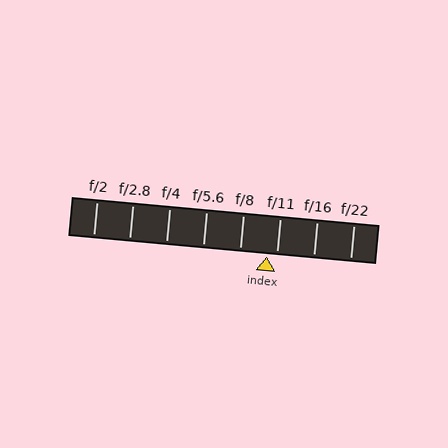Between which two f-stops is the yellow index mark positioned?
The index mark is between f/8 and f/11.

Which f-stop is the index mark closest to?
The index mark is closest to f/11.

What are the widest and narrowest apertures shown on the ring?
The widest aperture shown is f/2 and the narrowest is f/22.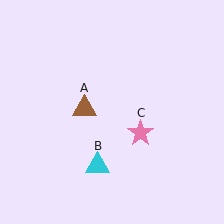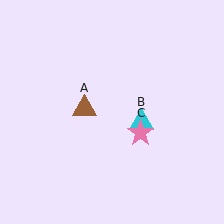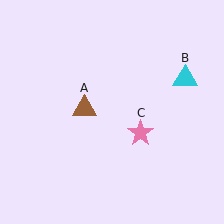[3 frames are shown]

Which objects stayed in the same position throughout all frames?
Brown triangle (object A) and pink star (object C) remained stationary.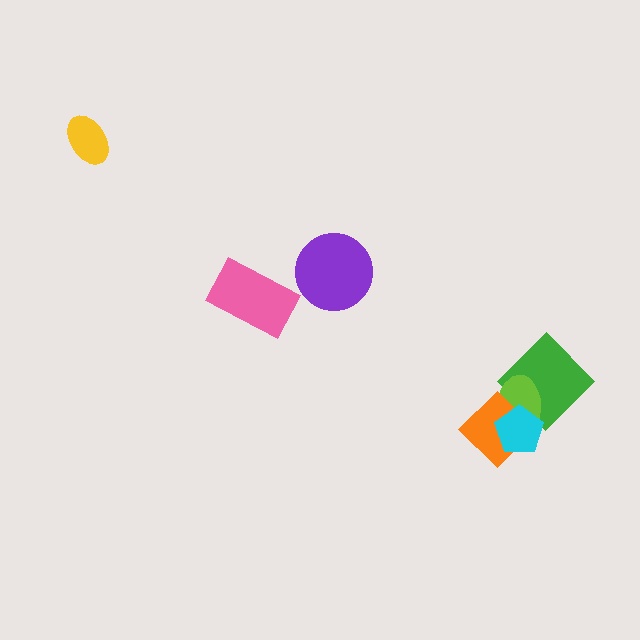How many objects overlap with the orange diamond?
2 objects overlap with the orange diamond.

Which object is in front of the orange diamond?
The cyan pentagon is in front of the orange diamond.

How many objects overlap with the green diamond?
1 object overlaps with the green diamond.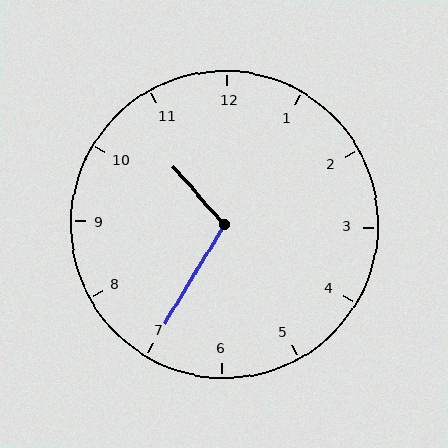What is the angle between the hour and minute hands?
Approximately 108 degrees.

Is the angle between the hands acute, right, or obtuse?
It is obtuse.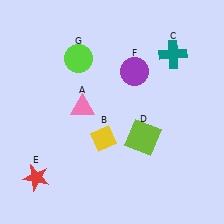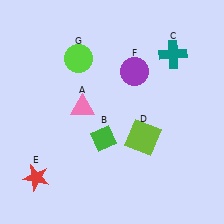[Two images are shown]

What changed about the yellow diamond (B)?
In Image 1, B is yellow. In Image 2, it changed to green.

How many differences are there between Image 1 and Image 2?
There is 1 difference between the two images.